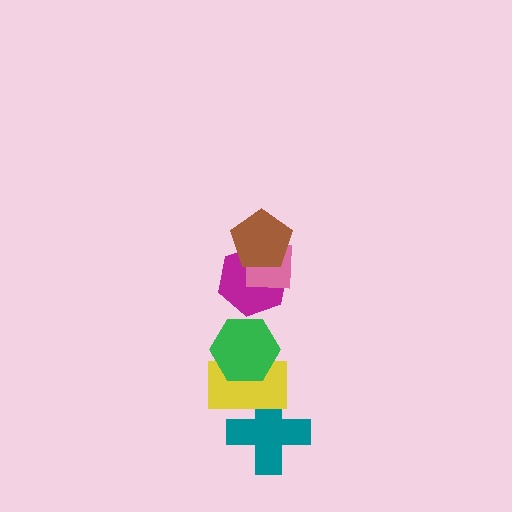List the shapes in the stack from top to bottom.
From top to bottom: the brown pentagon, the pink square, the magenta hexagon, the green hexagon, the yellow rectangle, the teal cross.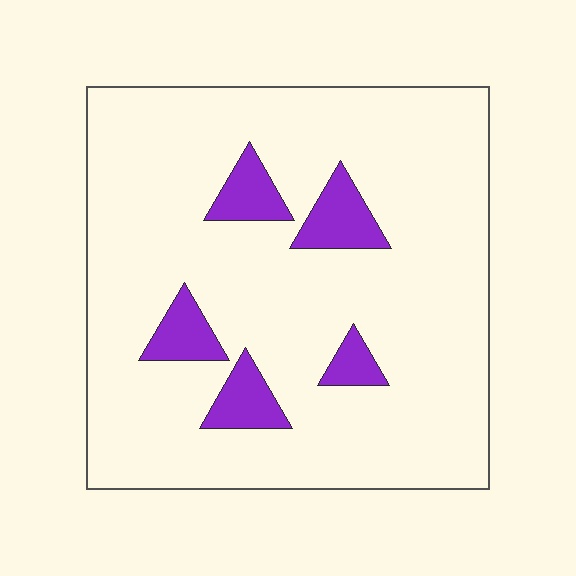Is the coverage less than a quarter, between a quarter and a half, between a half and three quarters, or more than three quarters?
Less than a quarter.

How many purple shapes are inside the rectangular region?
5.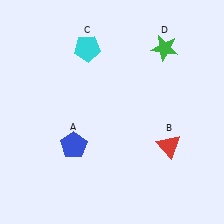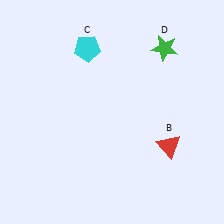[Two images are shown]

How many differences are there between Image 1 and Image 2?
There is 1 difference between the two images.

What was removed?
The blue pentagon (A) was removed in Image 2.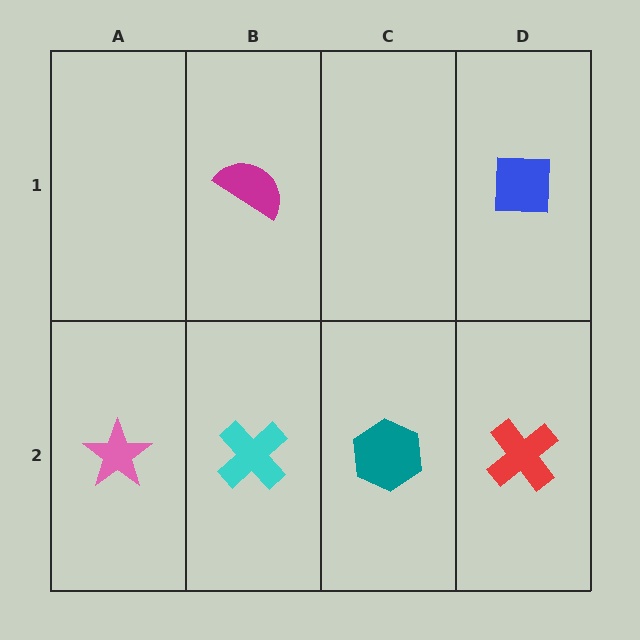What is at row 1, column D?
A blue square.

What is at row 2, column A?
A pink star.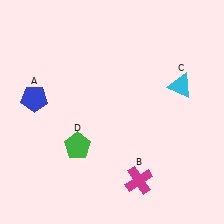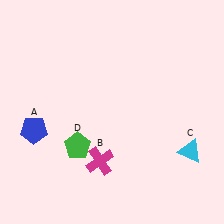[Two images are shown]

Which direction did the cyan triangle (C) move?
The cyan triangle (C) moved down.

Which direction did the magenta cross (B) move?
The magenta cross (B) moved left.